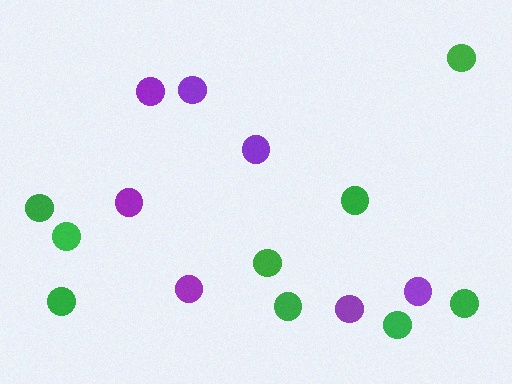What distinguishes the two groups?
There are 2 groups: one group of purple circles (7) and one group of green circles (9).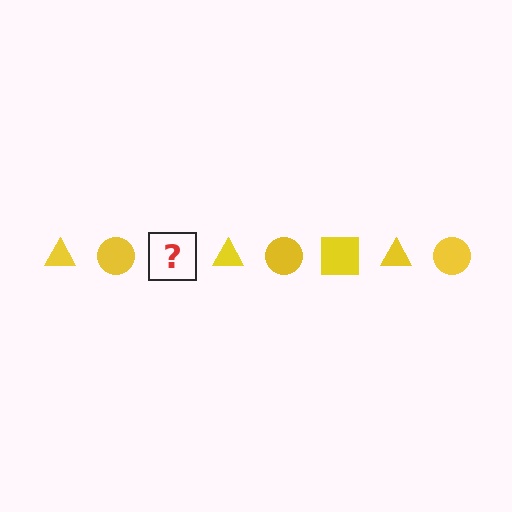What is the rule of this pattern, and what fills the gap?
The rule is that the pattern cycles through triangle, circle, square shapes in yellow. The gap should be filled with a yellow square.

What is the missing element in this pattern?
The missing element is a yellow square.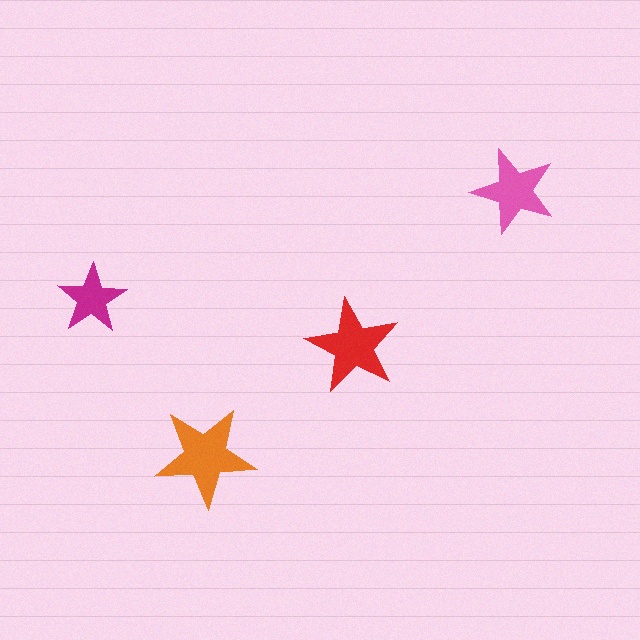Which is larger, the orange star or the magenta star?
The orange one.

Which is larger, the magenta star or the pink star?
The pink one.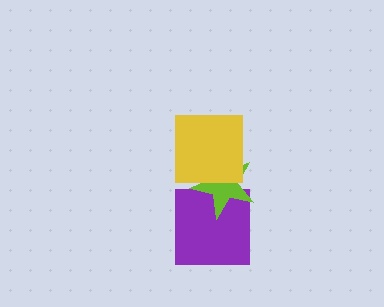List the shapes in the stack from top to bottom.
From top to bottom: the yellow square, the lime star, the purple square.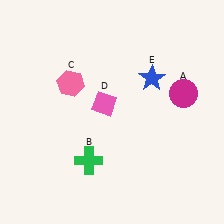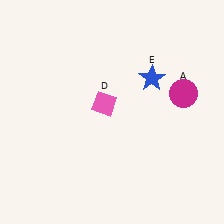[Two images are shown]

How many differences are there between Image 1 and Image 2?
There are 2 differences between the two images.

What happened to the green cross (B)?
The green cross (B) was removed in Image 2. It was in the bottom-left area of Image 1.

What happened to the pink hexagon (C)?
The pink hexagon (C) was removed in Image 2. It was in the top-left area of Image 1.